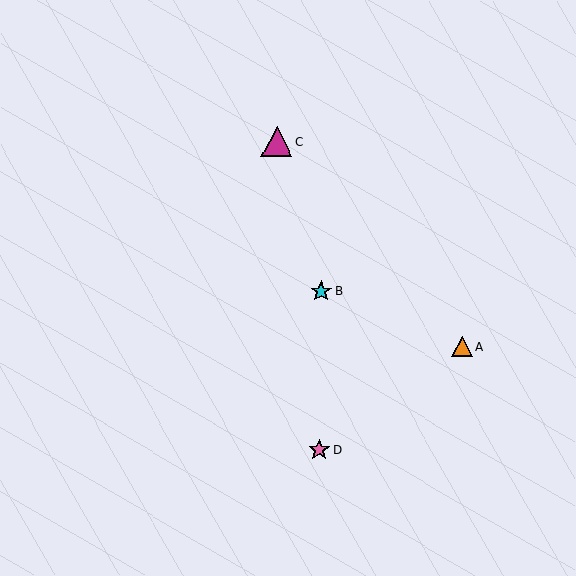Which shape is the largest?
The magenta triangle (labeled C) is the largest.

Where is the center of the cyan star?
The center of the cyan star is at (321, 292).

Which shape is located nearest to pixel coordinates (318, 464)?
The pink star (labeled D) at (320, 450) is nearest to that location.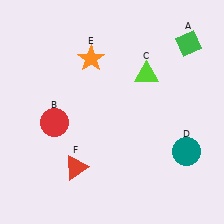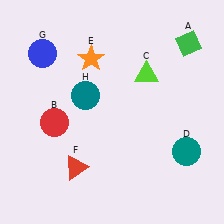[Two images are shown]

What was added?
A blue circle (G), a teal circle (H) were added in Image 2.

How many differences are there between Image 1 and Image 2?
There are 2 differences between the two images.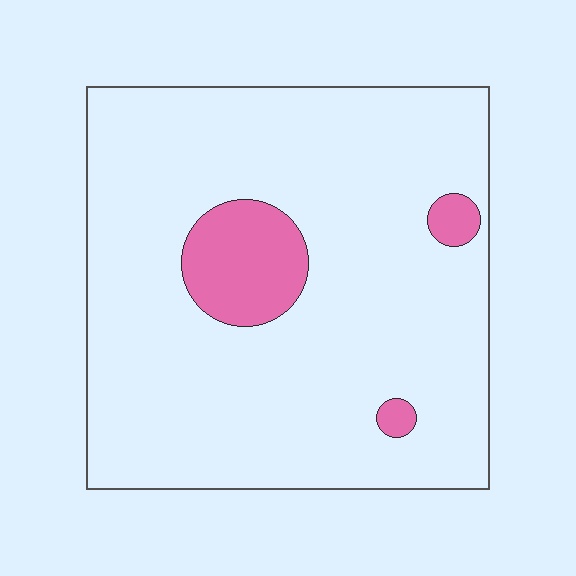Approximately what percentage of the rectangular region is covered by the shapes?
Approximately 10%.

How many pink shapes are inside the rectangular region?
3.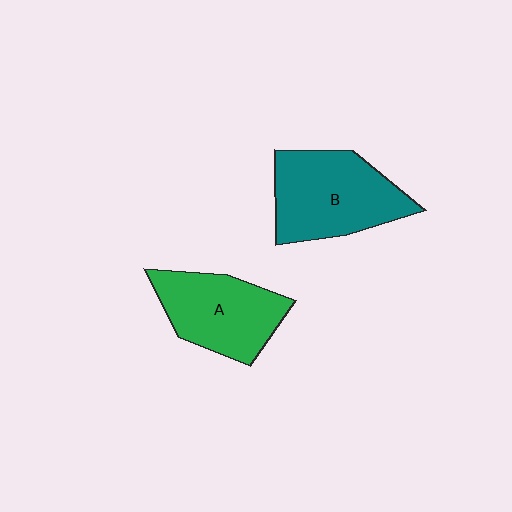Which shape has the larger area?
Shape B (teal).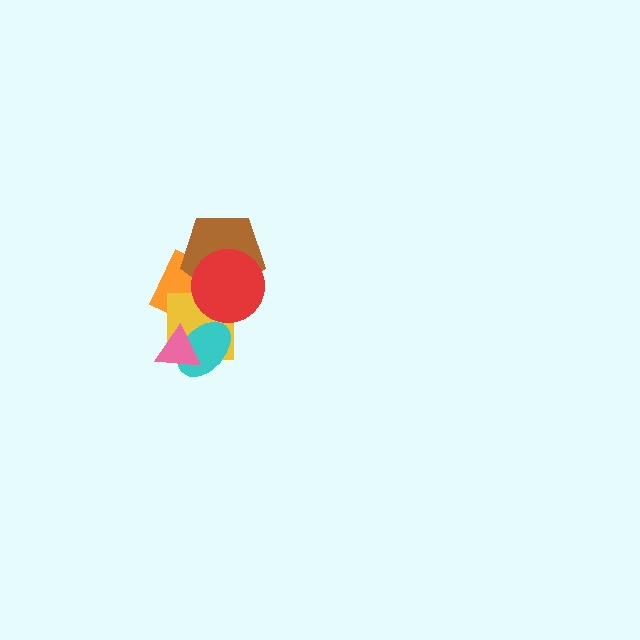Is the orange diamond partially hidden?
Yes, it is partially covered by another shape.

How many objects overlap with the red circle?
3 objects overlap with the red circle.